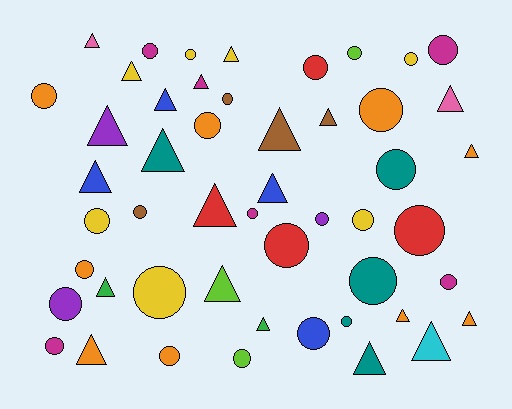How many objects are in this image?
There are 50 objects.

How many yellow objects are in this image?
There are 7 yellow objects.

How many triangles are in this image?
There are 22 triangles.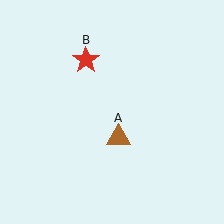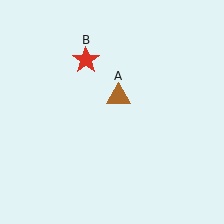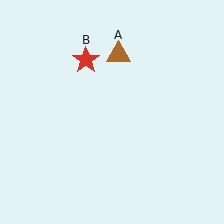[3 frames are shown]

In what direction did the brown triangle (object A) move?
The brown triangle (object A) moved up.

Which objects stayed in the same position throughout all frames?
Red star (object B) remained stationary.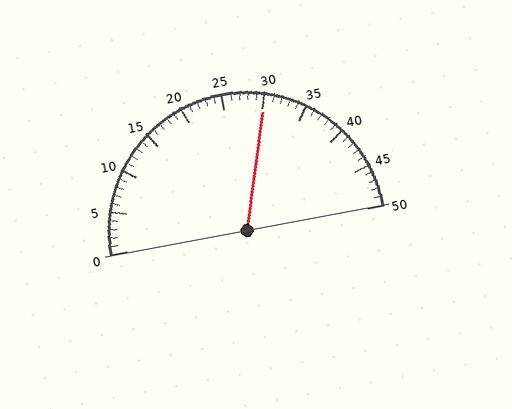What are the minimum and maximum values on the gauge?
The gauge ranges from 0 to 50.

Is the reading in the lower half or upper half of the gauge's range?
The reading is in the upper half of the range (0 to 50).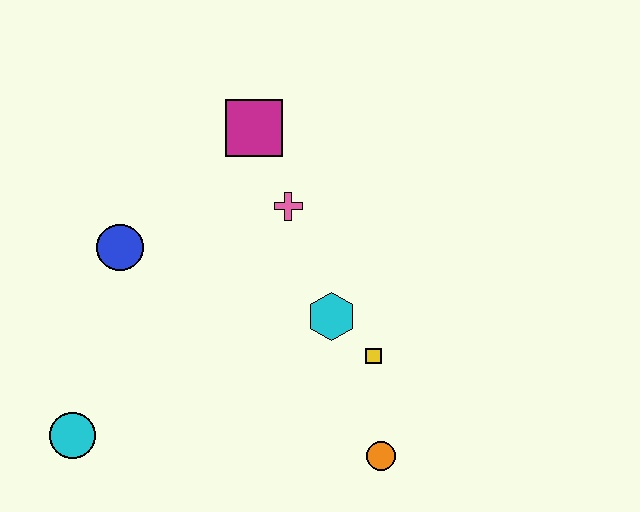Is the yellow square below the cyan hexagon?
Yes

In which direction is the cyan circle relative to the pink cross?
The cyan circle is below the pink cross.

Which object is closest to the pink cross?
The magenta square is closest to the pink cross.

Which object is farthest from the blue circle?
The orange circle is farthest from the blue circle.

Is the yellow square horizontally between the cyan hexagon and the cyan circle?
No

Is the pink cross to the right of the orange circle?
No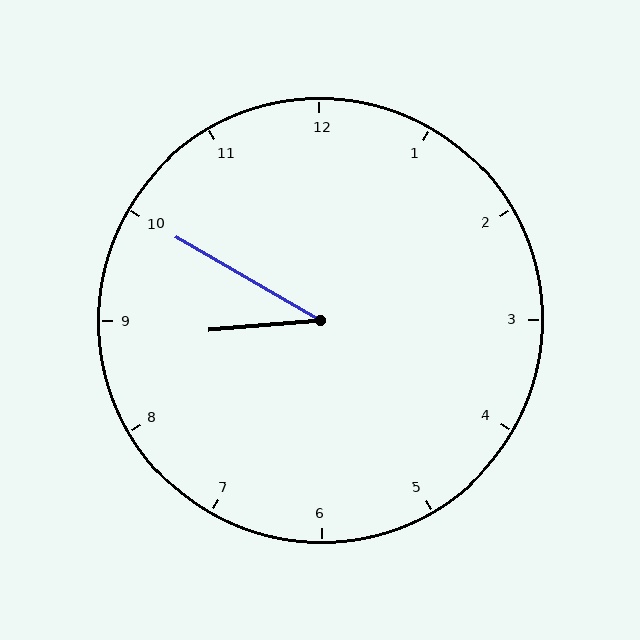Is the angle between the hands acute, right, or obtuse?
It is acute.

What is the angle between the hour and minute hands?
Approximately 35 degrees.